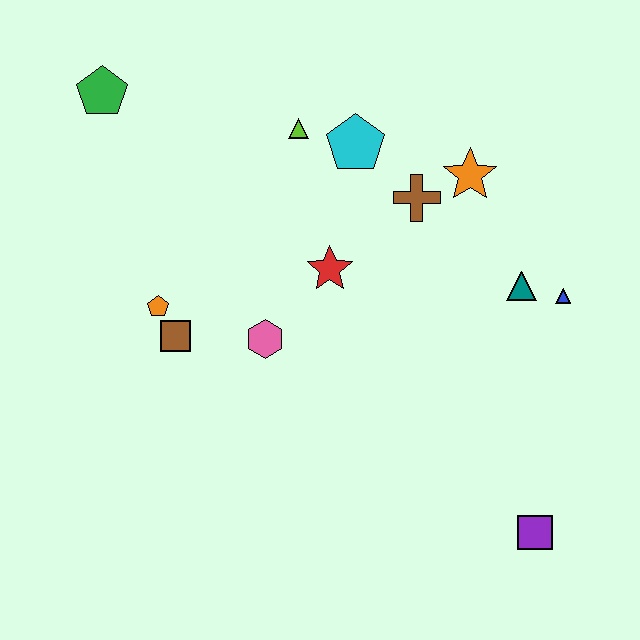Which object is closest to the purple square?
The blue triangle is closest to the purple square.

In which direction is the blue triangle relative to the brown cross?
The blue triangle is to the right of the brown cross.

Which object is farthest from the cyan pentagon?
The purple square is farthest from the cyan pentagon.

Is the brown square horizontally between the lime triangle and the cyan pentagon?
No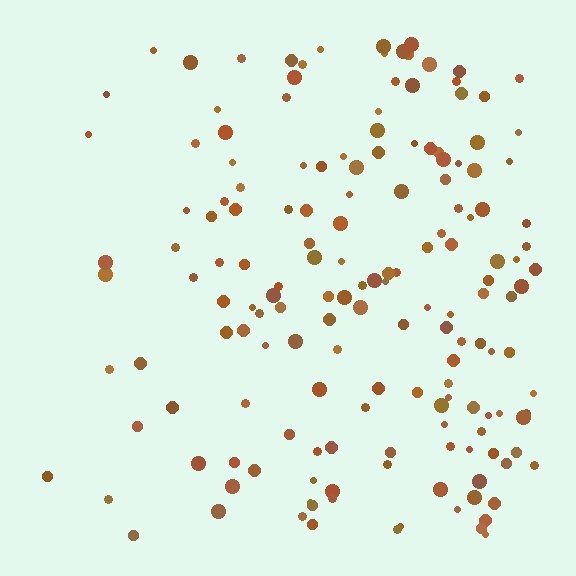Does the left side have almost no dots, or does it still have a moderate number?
Still a moderate number, just noticeably fewer than the right.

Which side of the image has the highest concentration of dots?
The right.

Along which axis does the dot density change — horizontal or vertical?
Horizontal.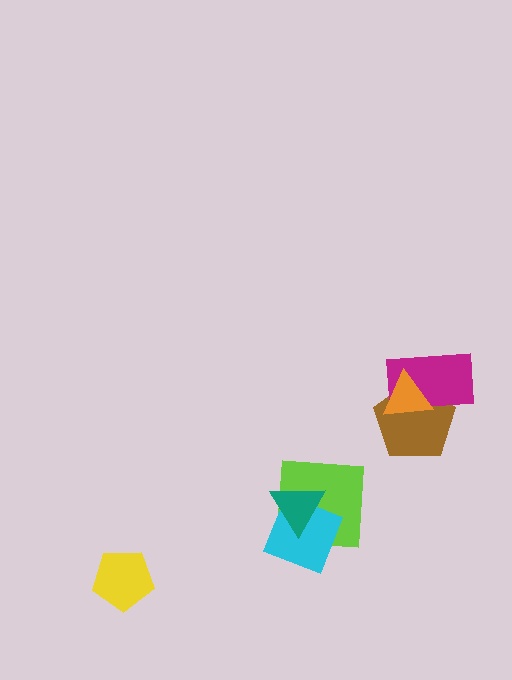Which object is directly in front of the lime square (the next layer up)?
The cyan square is directly in front of the lime square.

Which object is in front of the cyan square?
The teal triangle is in front of the cyan square.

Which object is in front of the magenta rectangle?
The orange triangle is in front of the magenta rectangle.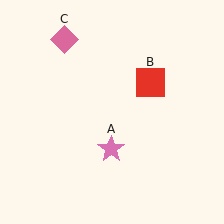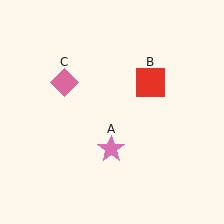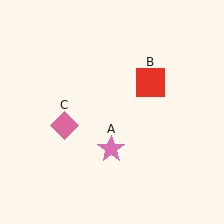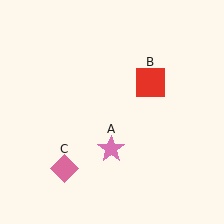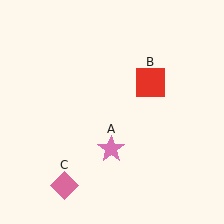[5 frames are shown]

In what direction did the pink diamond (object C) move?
The pink diamond (object C) moved down.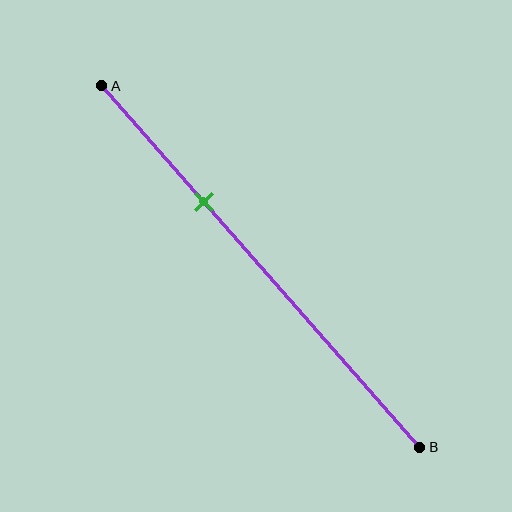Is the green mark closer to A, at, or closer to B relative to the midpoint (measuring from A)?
The green mark is closer to point A than the midpoint of segment AB.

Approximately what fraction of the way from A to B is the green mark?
The green mark is approximately 30% of the way from A to B.